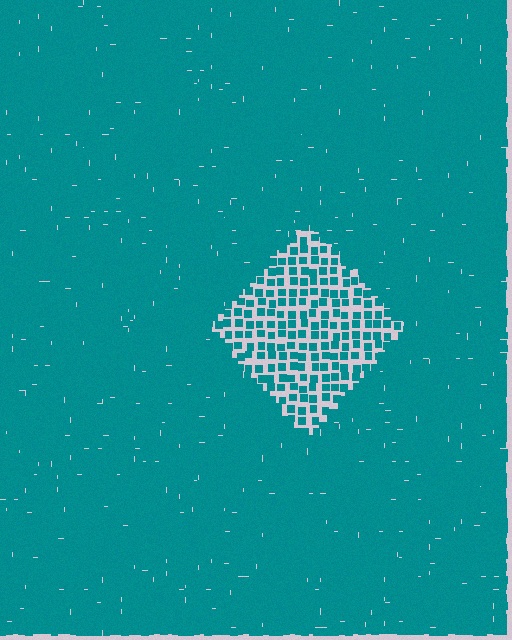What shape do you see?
I see a diamond.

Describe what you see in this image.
The image contains small teal elements arranged at two different densities. A diamond-shaped region is visible where the elements are less densely packed than the surrounding area.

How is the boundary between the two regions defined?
The boundary is defined by a change in element density (approximately 2.8x ratio). All elements are the same color, size, and shape.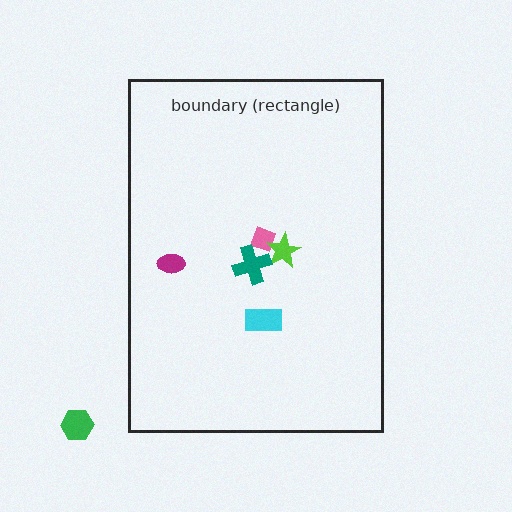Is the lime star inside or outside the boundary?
Inside.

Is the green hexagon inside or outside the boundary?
Outside.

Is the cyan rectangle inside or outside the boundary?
Inside.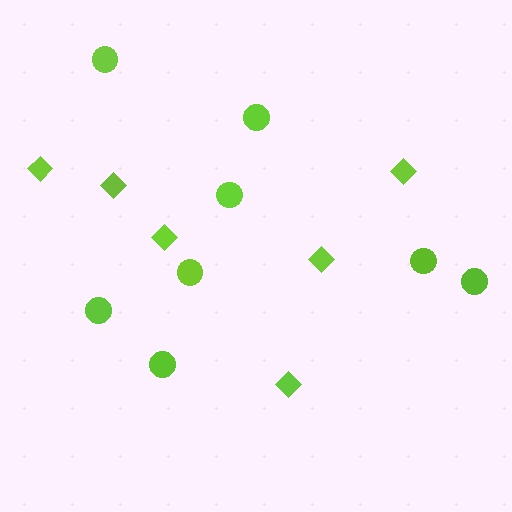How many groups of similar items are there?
There are 2 groups: one group of circles (8) and one group of diamonds (6).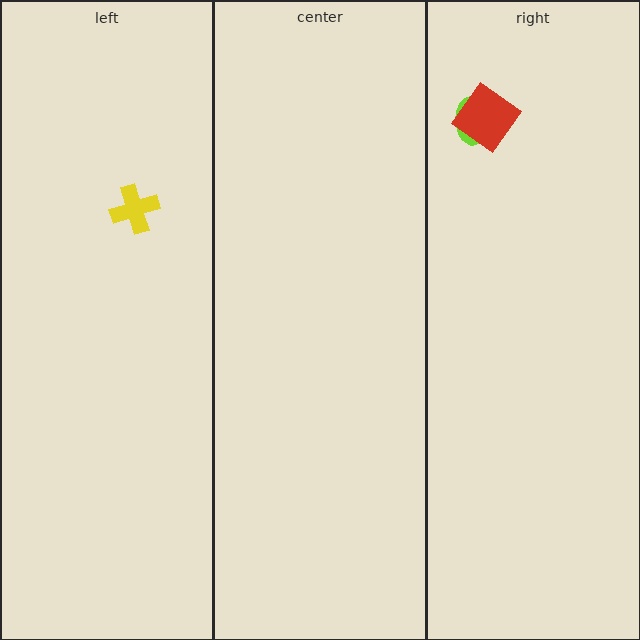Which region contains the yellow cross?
The left region.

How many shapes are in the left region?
1.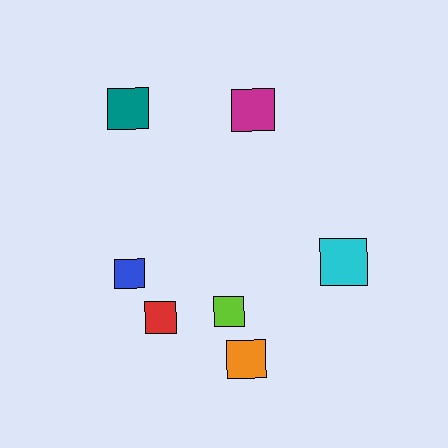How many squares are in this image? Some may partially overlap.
There are 7 squares.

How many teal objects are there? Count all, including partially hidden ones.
There is 1 teal object.